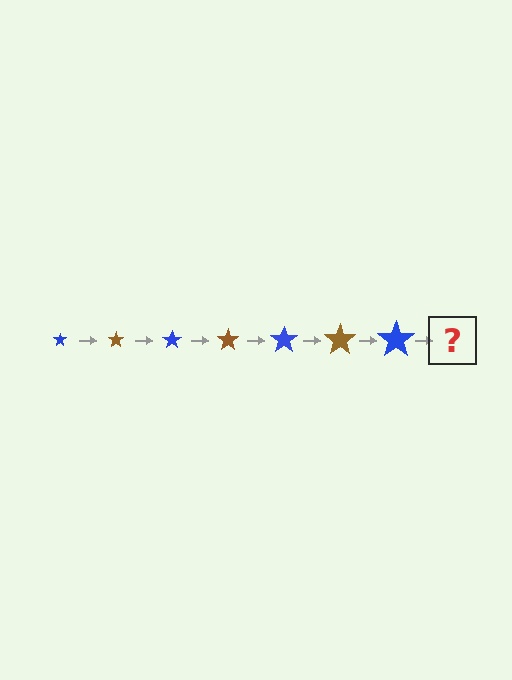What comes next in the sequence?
The next element should be a brown star, larger than the previous one.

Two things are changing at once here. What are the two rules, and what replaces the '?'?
The two rules are that the star grows larger each step and the color cycles through blue and brown. The '?' should be a brown star, larger than the previous one.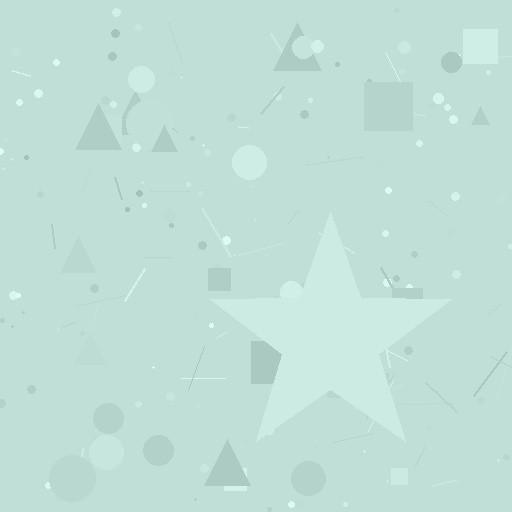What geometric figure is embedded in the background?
A star is embedded in the background.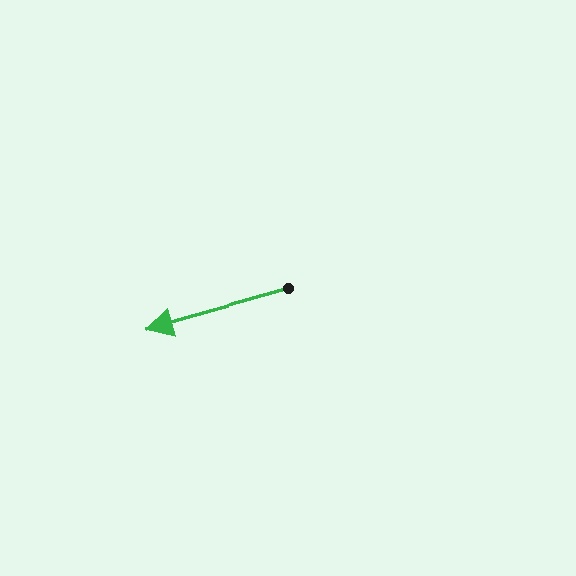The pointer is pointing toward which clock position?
Roughly 8 o'clock.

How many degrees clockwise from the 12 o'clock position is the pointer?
Approximately 254 degrees.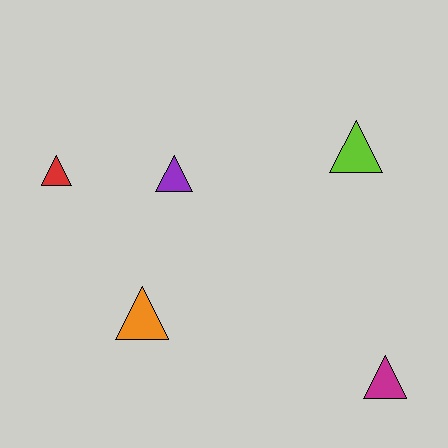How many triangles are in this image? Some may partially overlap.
There are 5 triangles.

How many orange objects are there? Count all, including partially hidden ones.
There is 1 orange object.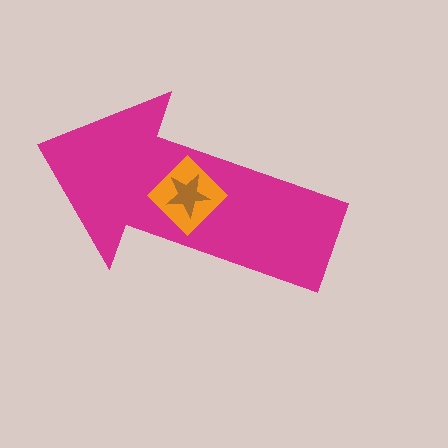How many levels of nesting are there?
3.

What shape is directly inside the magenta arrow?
The orange diamond.